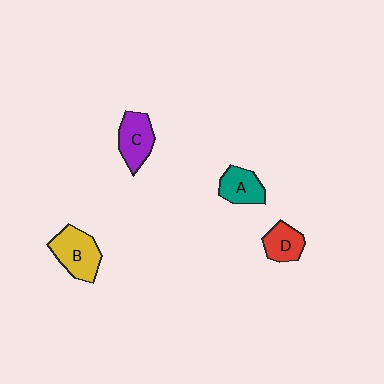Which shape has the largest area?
Shape B (yellow).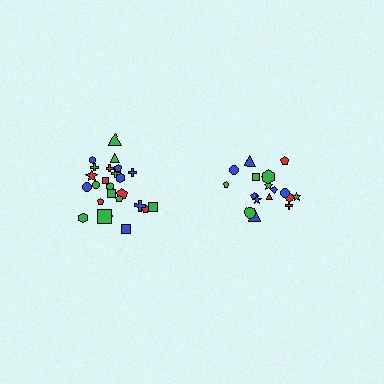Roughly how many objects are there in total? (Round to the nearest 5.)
Roughly 45 objects in total.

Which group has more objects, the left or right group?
The left group.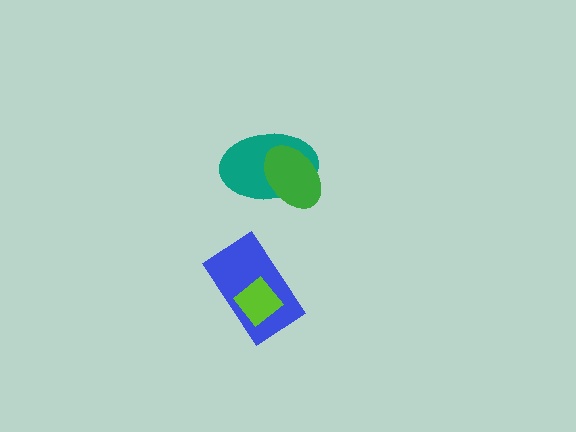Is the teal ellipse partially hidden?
Yes, it is partially covered by another shape.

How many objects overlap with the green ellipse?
1 object overlaps with the green ellipse.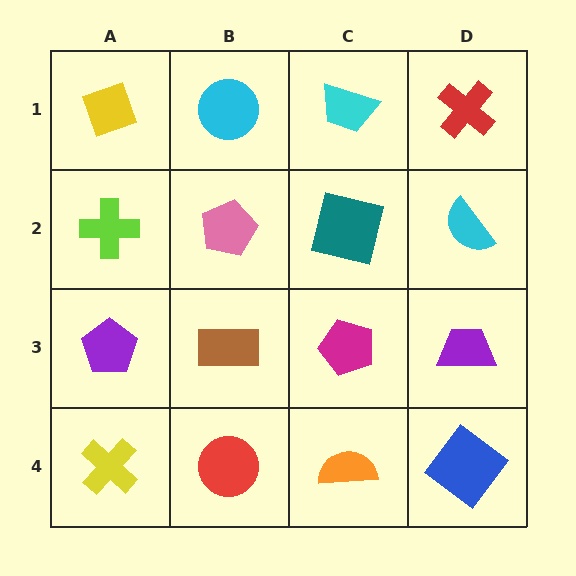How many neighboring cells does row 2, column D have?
3.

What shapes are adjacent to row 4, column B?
A brown rectangle (row 3, column B), a yellow cross (row 4, column A), an orange semicircle (row 4, column C).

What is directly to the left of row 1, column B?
A yellow diamond.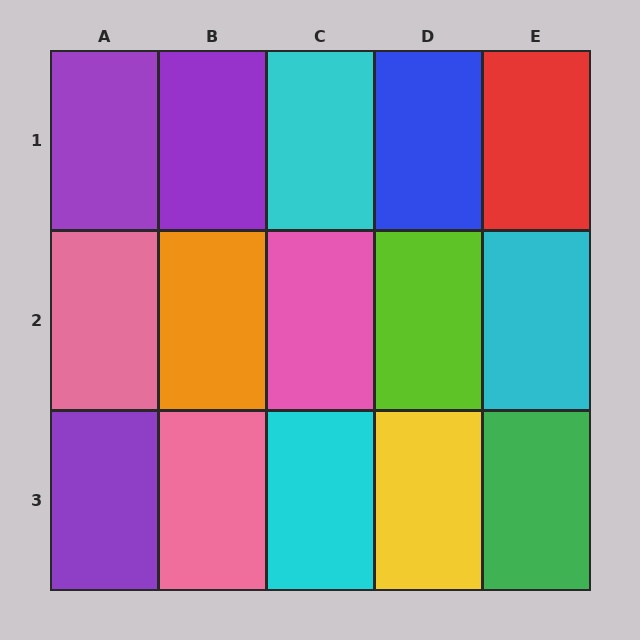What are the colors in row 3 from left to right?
Purple, pink, cyan, yellow, green.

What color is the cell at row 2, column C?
Pink.